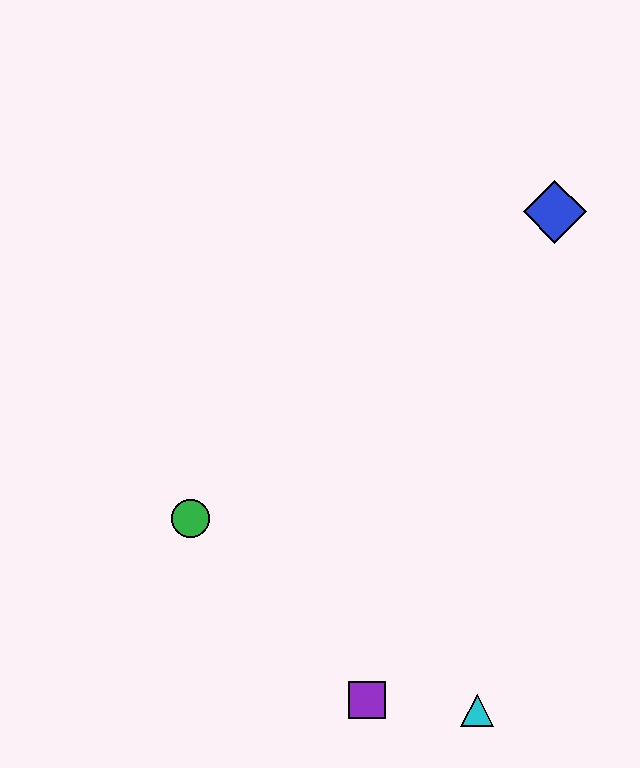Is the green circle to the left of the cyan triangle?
Yes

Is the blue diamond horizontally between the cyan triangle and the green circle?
No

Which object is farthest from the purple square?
The blue diamond is farthest from the purple square.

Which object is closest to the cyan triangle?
The purple square is closest to the cyan triangle.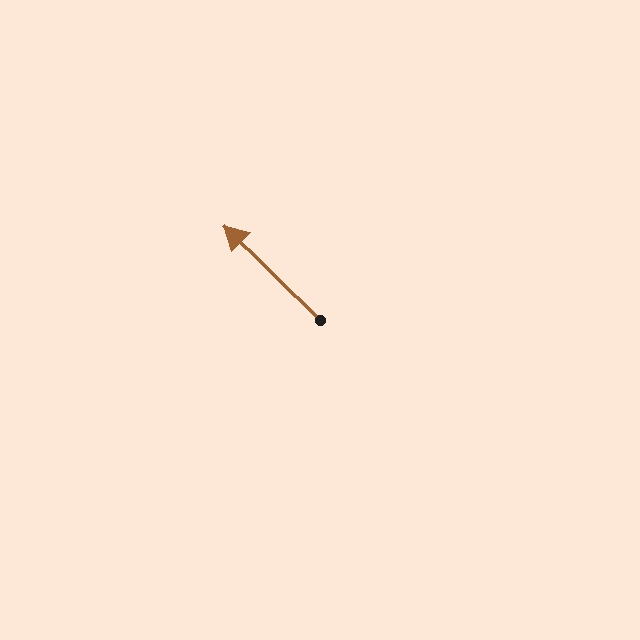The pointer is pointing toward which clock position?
Roughly 10 o'clock.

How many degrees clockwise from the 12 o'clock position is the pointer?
Approximately 314 degrees.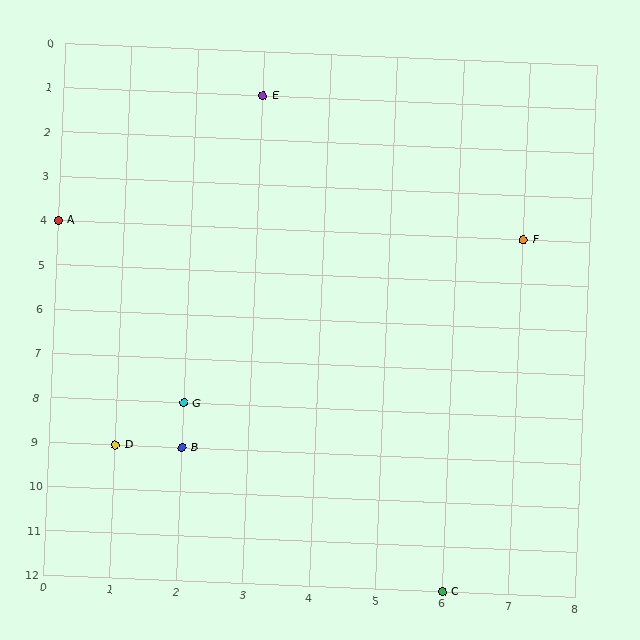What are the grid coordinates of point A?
Point A is at grid coordinates (0, 4).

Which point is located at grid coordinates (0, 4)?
Point A is at (0, 4).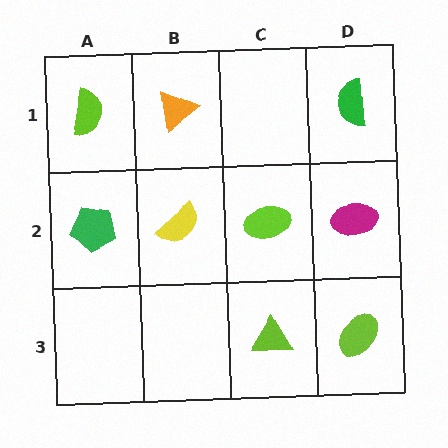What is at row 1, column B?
An orange triangle.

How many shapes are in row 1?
3 shapes.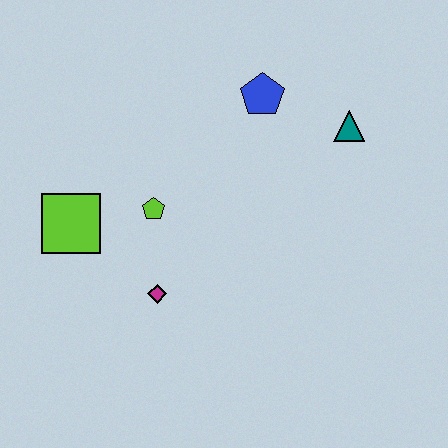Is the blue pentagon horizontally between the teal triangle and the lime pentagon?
Yes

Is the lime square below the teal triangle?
Yes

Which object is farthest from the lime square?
The teal triangle is farthest from the lime square.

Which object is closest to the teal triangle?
The blue pentagon is closest to the teal triangle.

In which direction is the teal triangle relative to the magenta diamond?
The teal triangle is to the right of the magenta diamond.